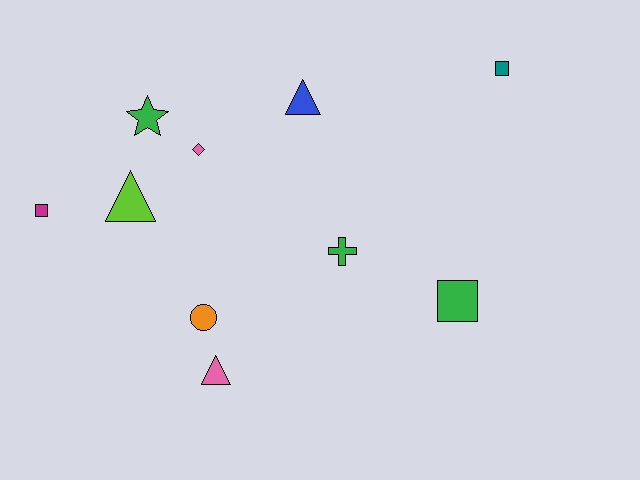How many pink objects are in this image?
There are 2 pink objects.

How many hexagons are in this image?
There are no hexagons.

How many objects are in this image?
There are 10 objects.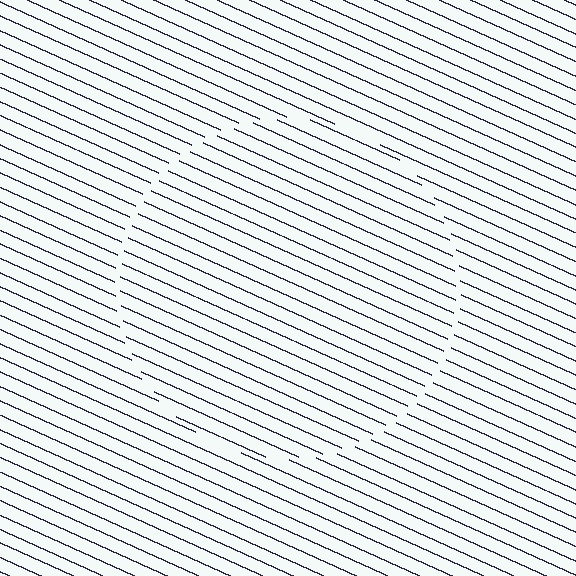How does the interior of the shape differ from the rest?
The interior of the shape contains the same grating, shifted by half a period — the contour is defined by the phase discontinuity where line-ends from the inner and outer gratings abut.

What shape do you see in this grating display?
An illusory circle. The interior of the shape contains the same grating, shifted by half a period — the contour is defined by the phase discontinuity where line-ends from the inner and outer gratings abut.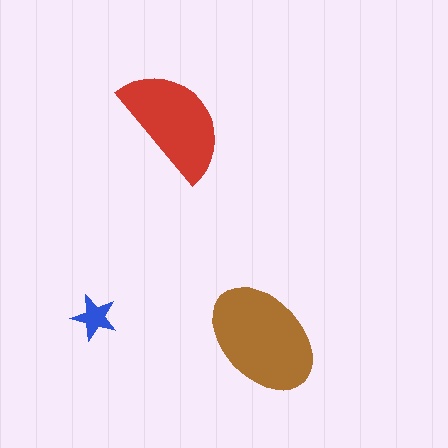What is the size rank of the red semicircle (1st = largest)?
2nd.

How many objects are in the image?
There are 3 objects in the image.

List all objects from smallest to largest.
The blue star, the red semicircle, the brown ellipse.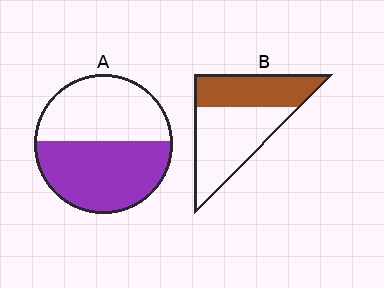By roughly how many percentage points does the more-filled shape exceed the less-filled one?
By roughly 10 percentage points (A over B).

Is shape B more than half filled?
No.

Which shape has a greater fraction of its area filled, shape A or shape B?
Shape A.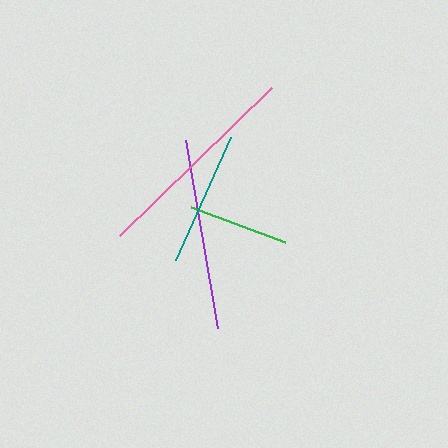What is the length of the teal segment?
The teal segment is approximately 135 pixels long.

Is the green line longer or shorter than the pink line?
The pink line is longer than the green line.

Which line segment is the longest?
The pink line is the longest at approximately 212 pixels.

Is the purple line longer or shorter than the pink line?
The pink line is longer than the purple line.